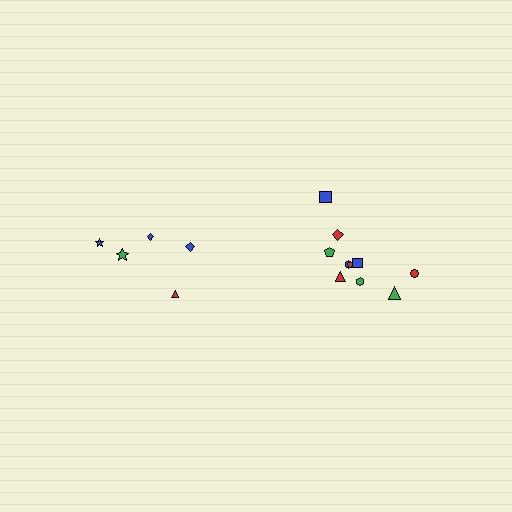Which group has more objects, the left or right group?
The right group.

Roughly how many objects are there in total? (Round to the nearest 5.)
Roughly 15 objects in total.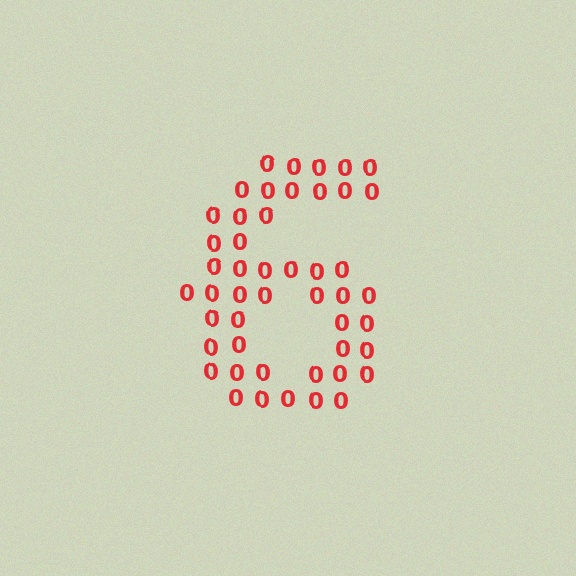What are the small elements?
The small elements are digit 0's.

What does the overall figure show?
The overall figure shows the digit 6.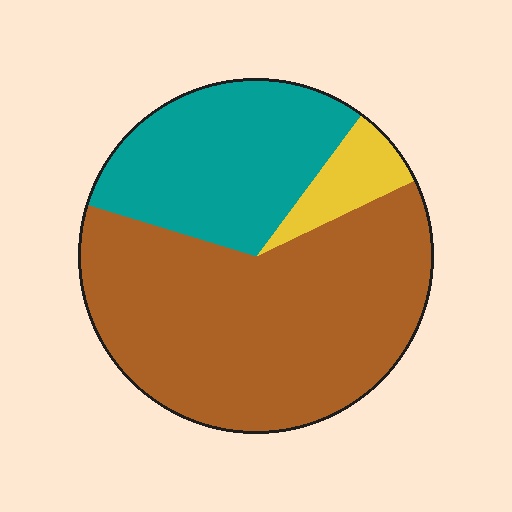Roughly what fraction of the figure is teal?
Teal covers 31% of the figure.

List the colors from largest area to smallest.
From largest to smallest: brown, teal, yellow.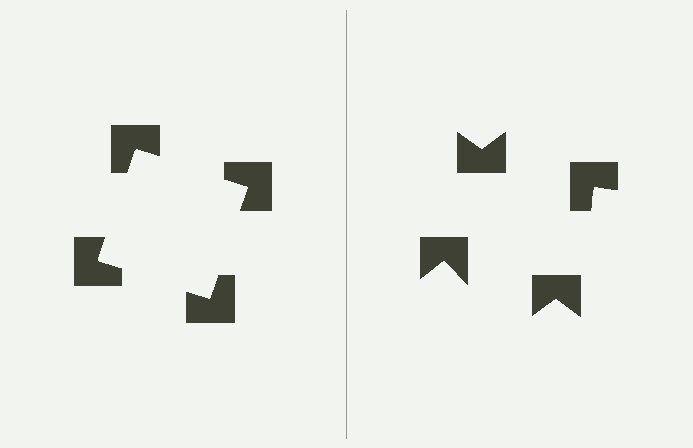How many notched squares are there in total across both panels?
8 — 4 on each side.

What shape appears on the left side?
An illusory square.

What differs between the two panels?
The notched squares are positioned identically on both sides; only the wedge orientations differ. On the left they align to a square; on the right they are misaligned.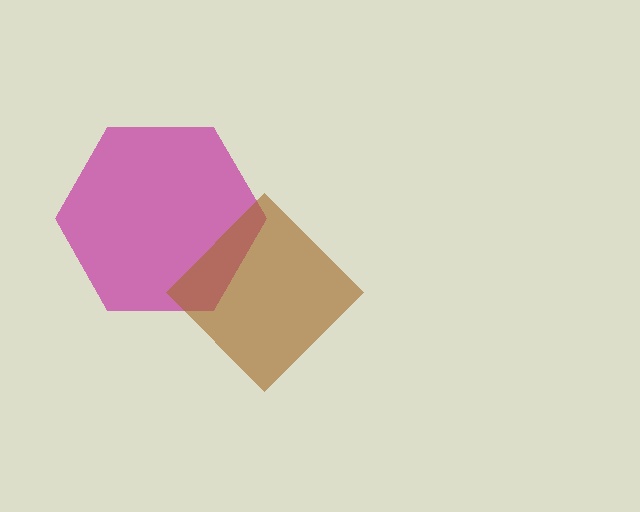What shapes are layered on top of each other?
The layered shapes are: a magenta hexagon, a brown diamond.